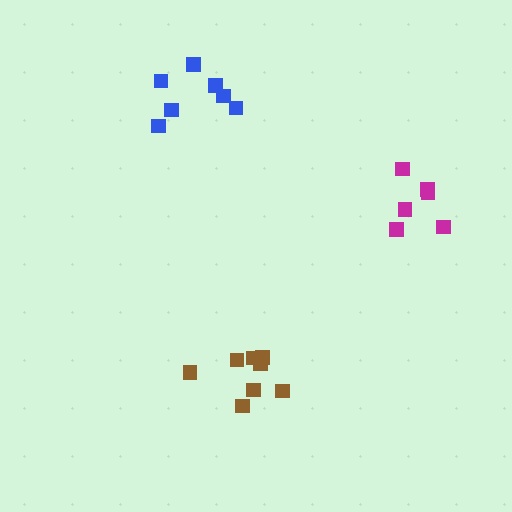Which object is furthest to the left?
The blue cluster is leftmost.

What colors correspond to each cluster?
The clusters are colored: brown, magenta, blue.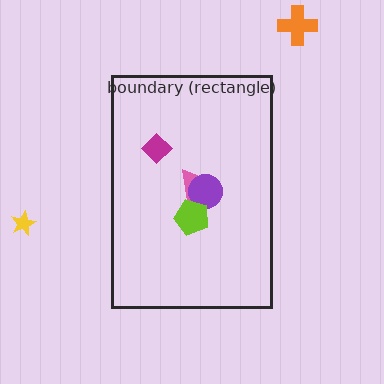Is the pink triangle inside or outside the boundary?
Inside.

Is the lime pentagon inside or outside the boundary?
Inside.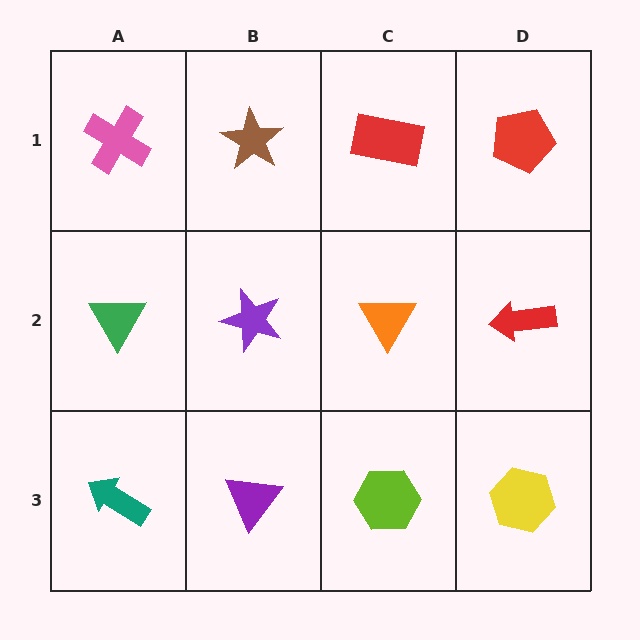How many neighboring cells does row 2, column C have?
4.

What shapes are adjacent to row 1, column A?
A green triangle (row 2, column A), a brown star (row 1, column B).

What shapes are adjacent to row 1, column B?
A purple star (row 2, column B), a pink cross (row 1, column A), a red rectangle (row 1, column C).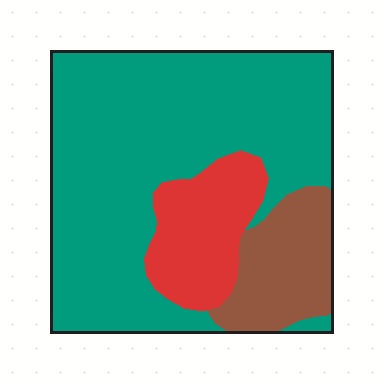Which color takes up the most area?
Teal, at roughly 70%.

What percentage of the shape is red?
Red covers roughly 15% of the shape.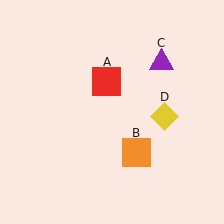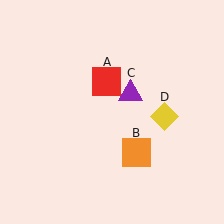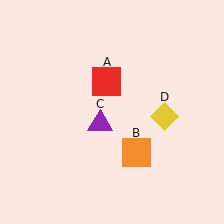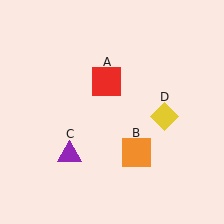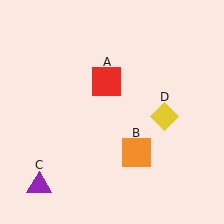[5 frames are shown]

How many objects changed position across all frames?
1 object changed position: purple triangle (object C).